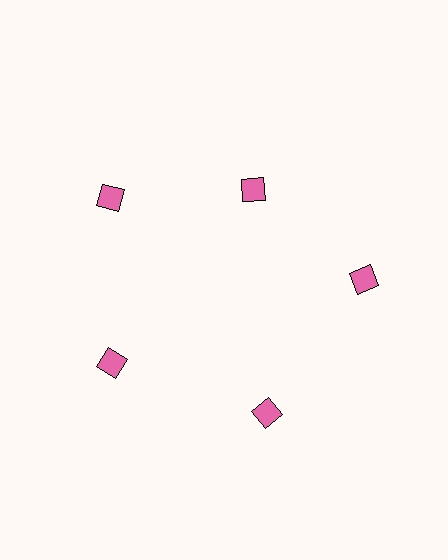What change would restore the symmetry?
The symmetry would be restored by moving it outward, back onto the ring so that all 5 diamonds sit at equal angles and equal distance from the center.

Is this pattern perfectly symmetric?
No. The 5 pink diamonds are arranged in a ring, but one element near the 1 o'clock position is pulled inward toward the center, breaking the 5-fold rotational symmetry.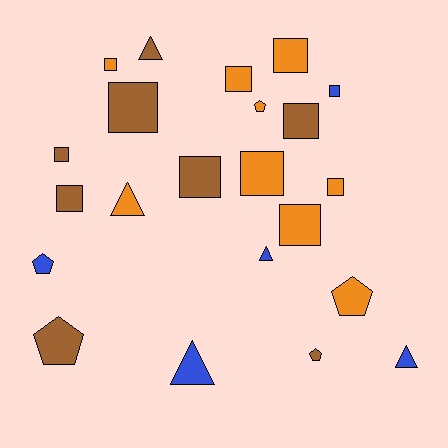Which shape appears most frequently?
Square, with 12 objects.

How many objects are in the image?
There are 22 objects.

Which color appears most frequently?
Orange, with 9 objects.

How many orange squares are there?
There are 6 orange squares.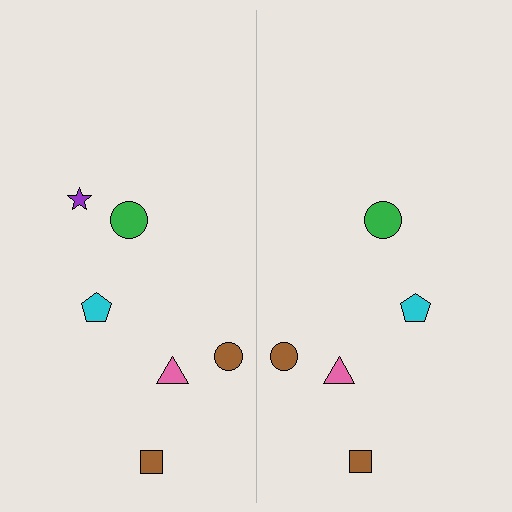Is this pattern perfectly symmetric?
No, the pattern is not perfectly symmetric. A purple star is missing from the right side.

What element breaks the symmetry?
A purple star is missing from the right side.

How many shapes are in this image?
There are 11 shapes in this image.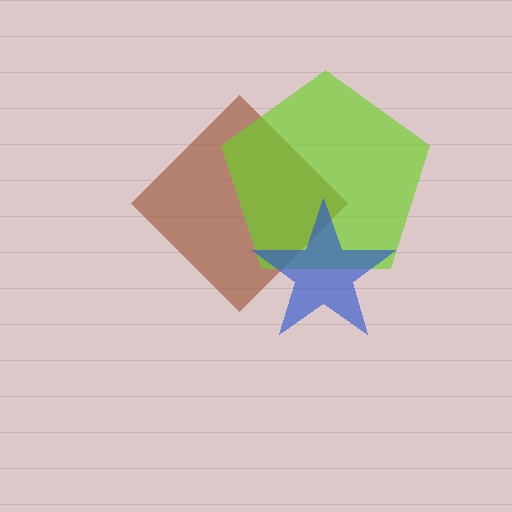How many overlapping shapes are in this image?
There are 3 overlapping shapes in the image.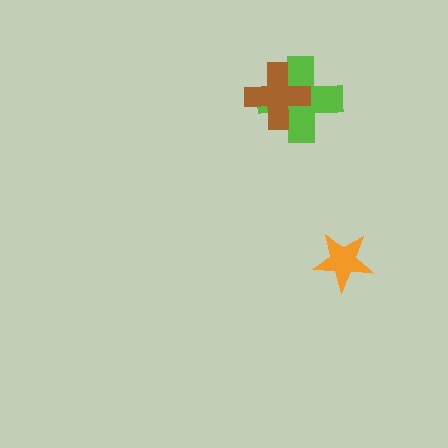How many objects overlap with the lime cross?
1 object overlaps with the lime cross.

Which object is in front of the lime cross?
The brown cross is in front of the lime cross.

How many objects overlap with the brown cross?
1 object overlaps with the brown cross.